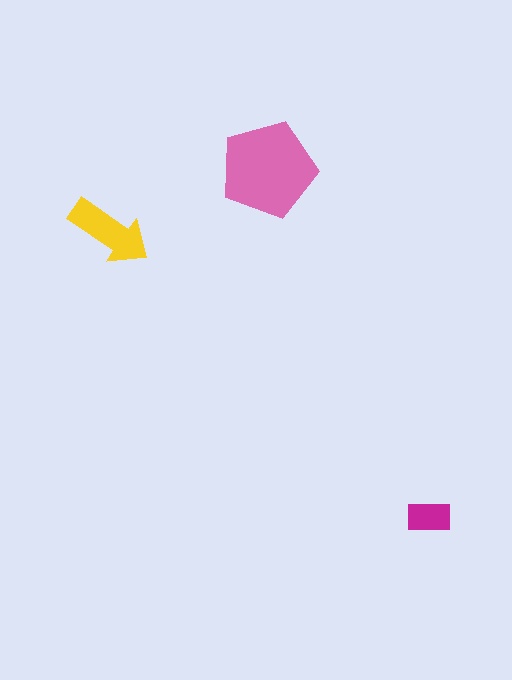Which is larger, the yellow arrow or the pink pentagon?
The pink pentagon.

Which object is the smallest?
The magenta rectangle.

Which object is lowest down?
The magenta rectangle is bottommost.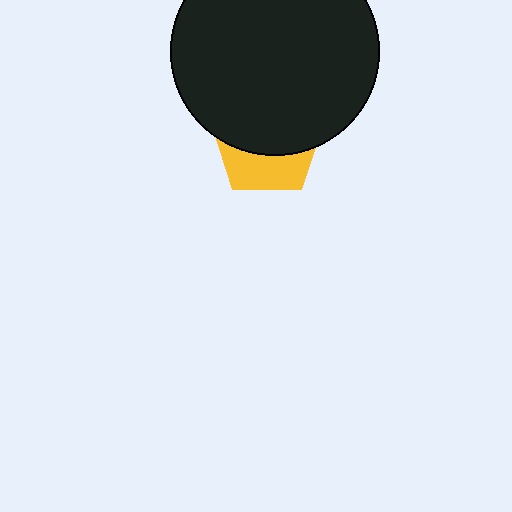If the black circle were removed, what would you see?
You would see the complete yellow pentagon.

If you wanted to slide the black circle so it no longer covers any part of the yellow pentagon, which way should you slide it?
Slide it up — that is the most direct way to separate the two shapes.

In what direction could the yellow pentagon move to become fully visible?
The yellow pentagon could move down. That would shift it out from behind the black circle entirely.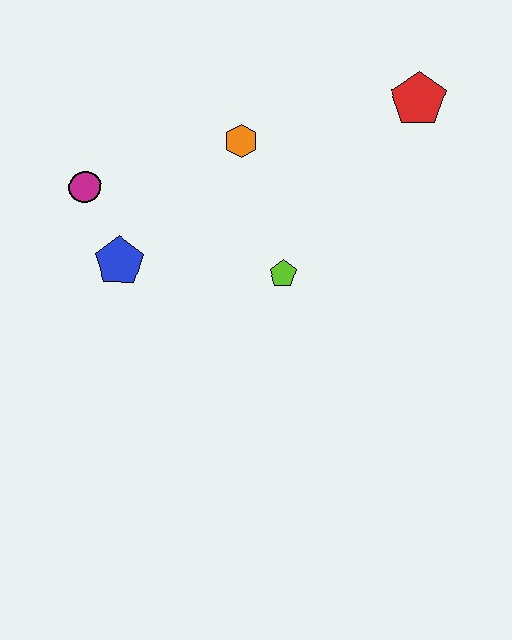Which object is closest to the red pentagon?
The orange hexagon is closest to the red pentagon.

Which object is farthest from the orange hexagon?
The red pentagon is farthest from the orange hexagon.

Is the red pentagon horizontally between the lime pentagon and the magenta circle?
No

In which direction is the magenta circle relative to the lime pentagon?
The magenta circle is to the left of the lime pentagon.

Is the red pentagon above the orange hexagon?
Yes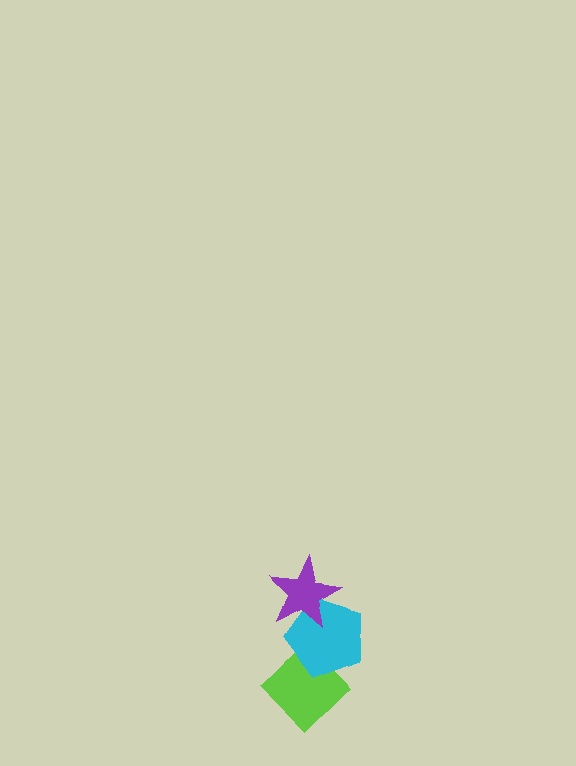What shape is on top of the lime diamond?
The cyan pentagon is on top of the lime diamond.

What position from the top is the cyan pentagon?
The cyan pentagon is 2nd from the top.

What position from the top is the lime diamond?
The lime diamond is 3rd from the top.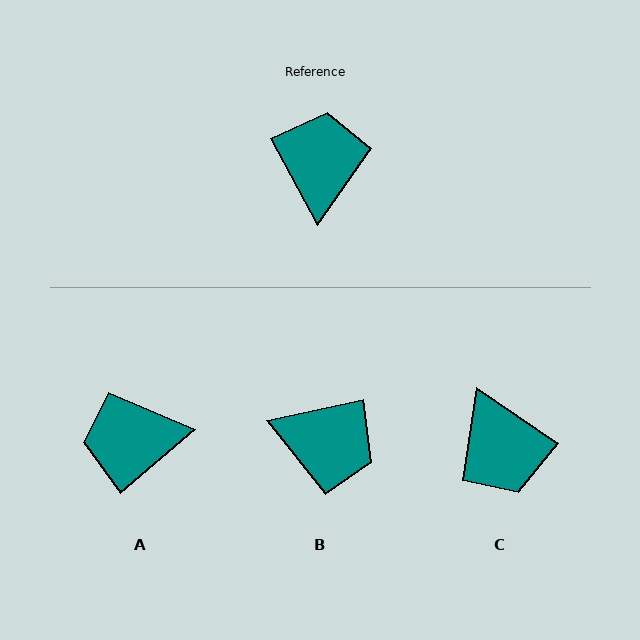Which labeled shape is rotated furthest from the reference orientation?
C, about 154 degrees away.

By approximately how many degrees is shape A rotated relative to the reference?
Approximately 102 degrees counter-clockwise.